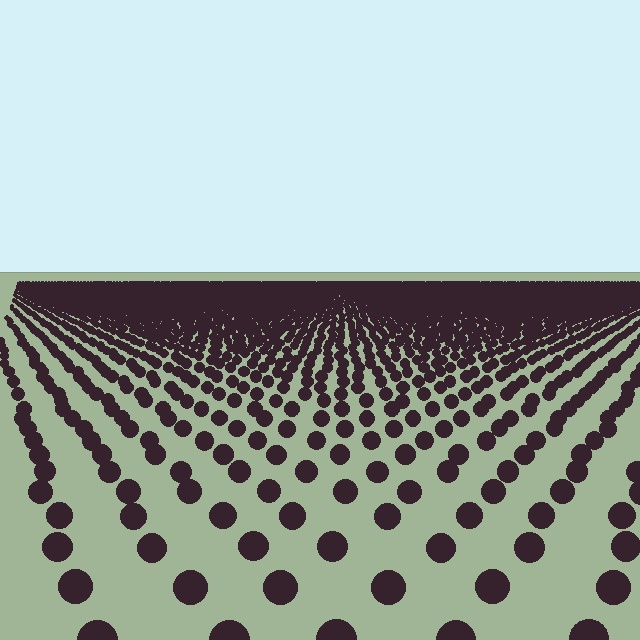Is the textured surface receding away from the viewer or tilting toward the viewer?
The surface is receding away from the viewer. Texture elements get smaller and denser toward the top.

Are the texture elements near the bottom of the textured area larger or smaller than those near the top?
Larger. Near the bottom, elements are closer to the viewer and appear at a bigger on-screen size.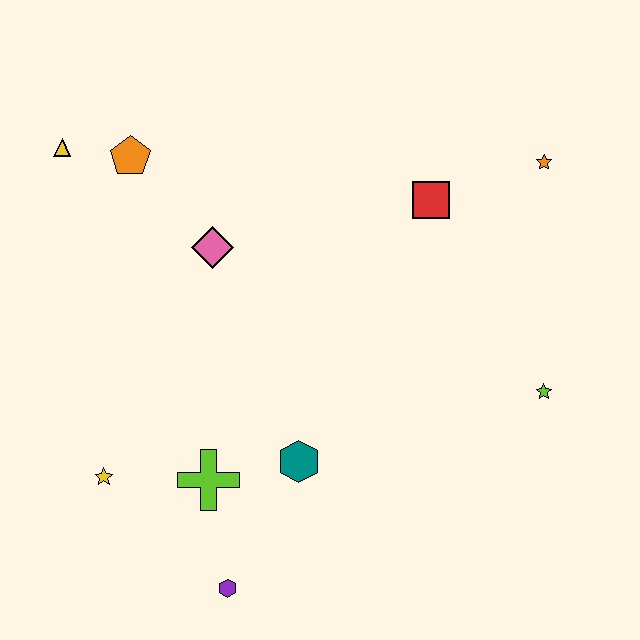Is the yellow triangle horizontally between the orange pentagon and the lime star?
No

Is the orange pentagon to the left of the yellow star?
No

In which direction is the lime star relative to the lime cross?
The lime star is to the right of the lime cross.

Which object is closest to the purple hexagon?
The lime cross is closest to the purple hexagon.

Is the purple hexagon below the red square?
Yes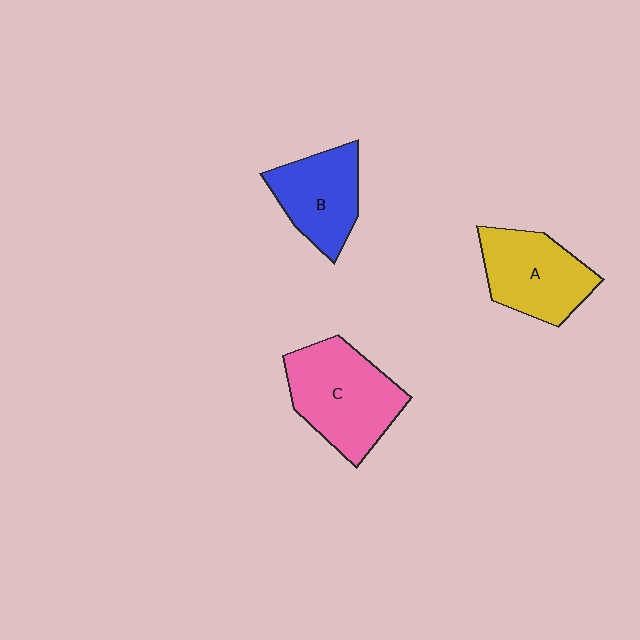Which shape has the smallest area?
Shape B (blue).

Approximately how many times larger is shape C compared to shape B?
Approximately 1.4 times.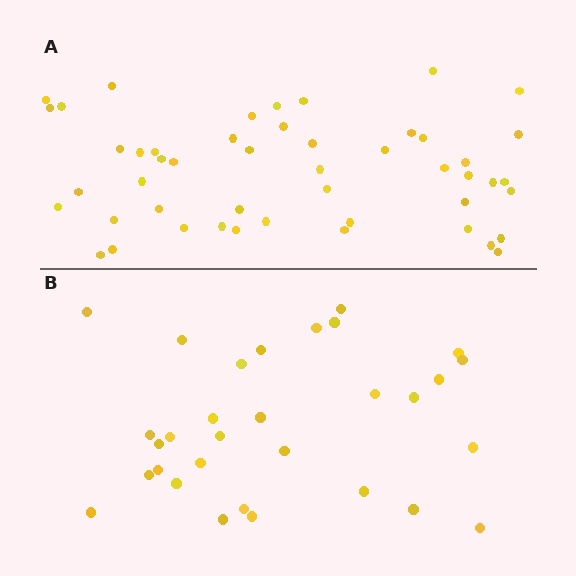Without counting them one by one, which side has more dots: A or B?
Region A (the top region) has more dots.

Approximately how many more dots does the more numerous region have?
Region A has approximately 20 more dots than region B.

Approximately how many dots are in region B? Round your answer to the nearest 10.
About 30 dots. (The exact count is 31, which rounds to 30.)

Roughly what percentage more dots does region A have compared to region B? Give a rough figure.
About 60% more.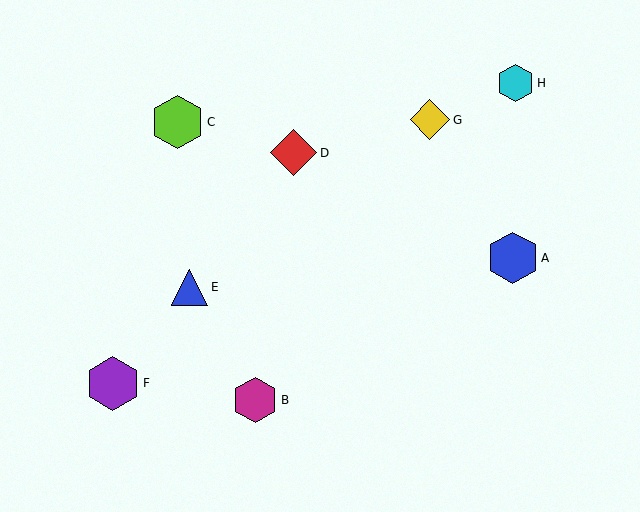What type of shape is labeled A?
Shape A is a blue hexagon.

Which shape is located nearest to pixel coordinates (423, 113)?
The yellow diamond (labeled G) at (430, 120) is nearest to that location.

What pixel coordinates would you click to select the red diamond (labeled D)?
Click at (294, 153) to select the red diamond D.